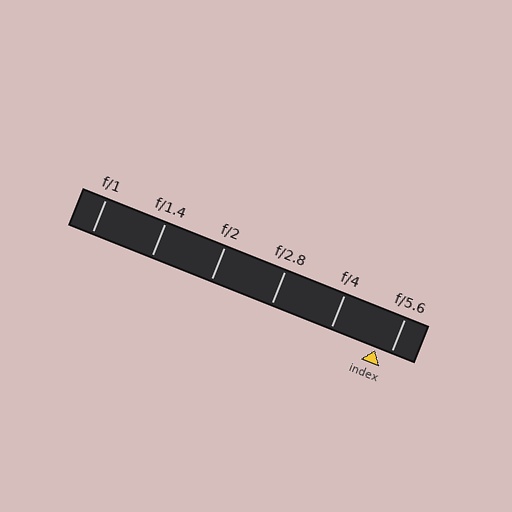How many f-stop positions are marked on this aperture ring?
There are 6 f-stop positions marked.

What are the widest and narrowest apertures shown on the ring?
The widest aperture shown is f/1 and the narrowest is f/5.6.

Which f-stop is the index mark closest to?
The index mark is closest to f/5.6.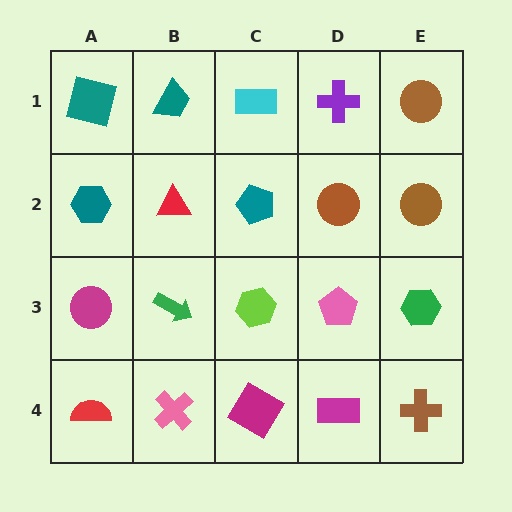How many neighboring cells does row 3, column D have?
4.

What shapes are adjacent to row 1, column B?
A red triangle (row 2, column B), a teal square (row 1, column A), a cyan rectangle (row 1, column C).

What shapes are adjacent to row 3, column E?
A brown circle (row 2, column E), a brown cross (row 4, column E), a pink pentagon (row 3, column D).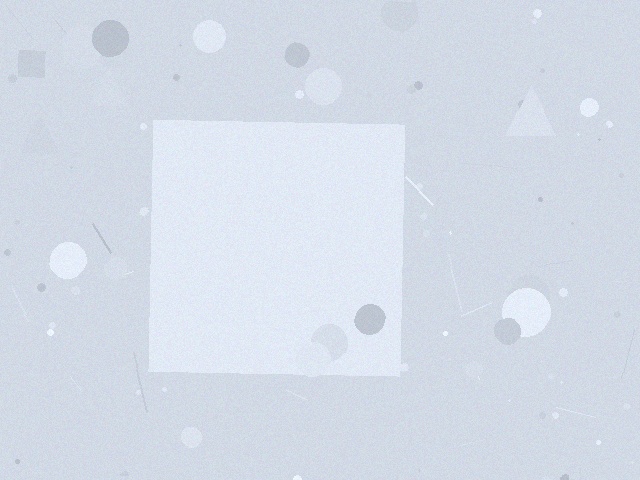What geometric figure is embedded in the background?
A square is embedded in the background.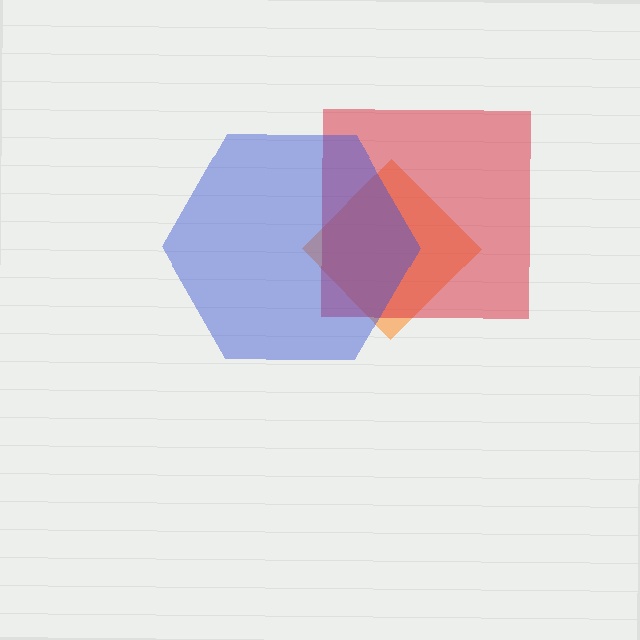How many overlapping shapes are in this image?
There are 3 overlapping shapes in the image.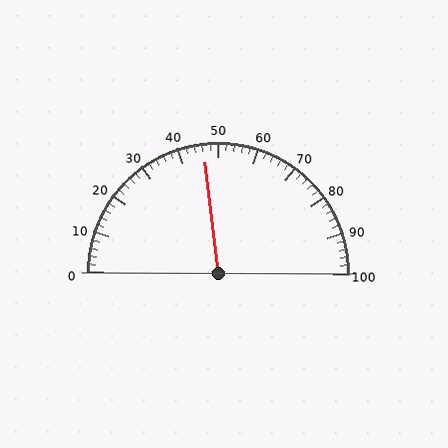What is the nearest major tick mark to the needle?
The nearest major tick mark is 50.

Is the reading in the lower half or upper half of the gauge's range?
The reading is in the lower half of the range (0 to 100).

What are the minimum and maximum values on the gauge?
The gauge ranges from 0 to 100.